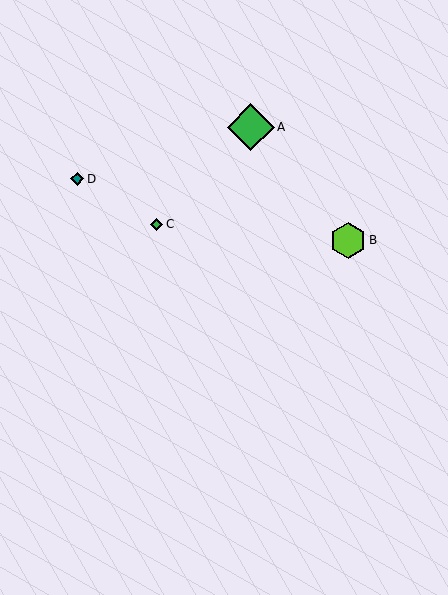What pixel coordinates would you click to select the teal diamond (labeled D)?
Click at (77, 179) to select the teal diamond D.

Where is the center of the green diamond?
The center of the green diamond is at (251, 127).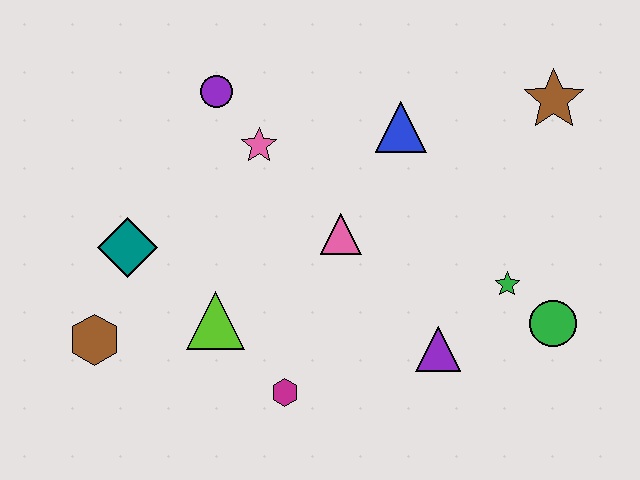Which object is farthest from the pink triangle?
The brown hexagon is farthest from the pink triangle.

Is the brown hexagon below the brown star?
Yes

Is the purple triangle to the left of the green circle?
Yes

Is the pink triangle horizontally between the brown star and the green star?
No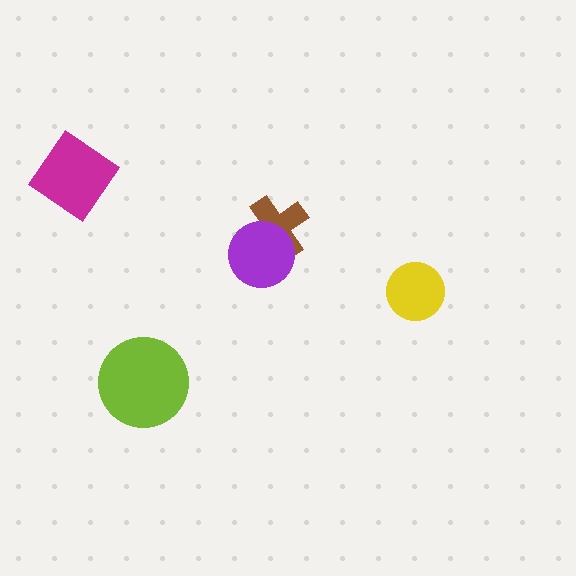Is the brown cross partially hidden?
Yes, it is partially covered by another shape.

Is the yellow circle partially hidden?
No, no other shape covers it.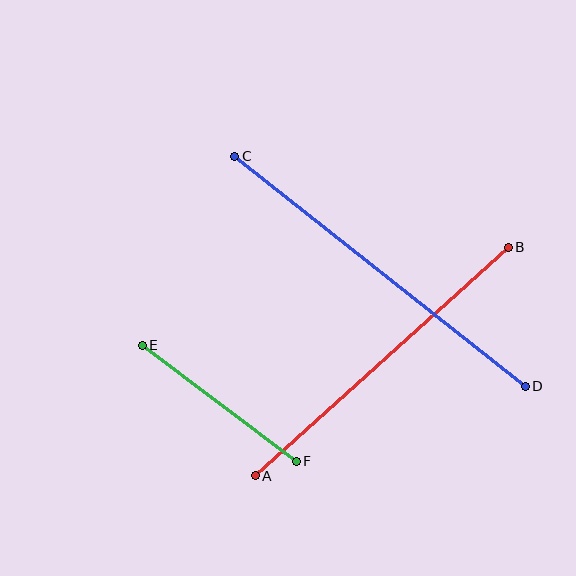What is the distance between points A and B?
The distance is approximately 341 pixels.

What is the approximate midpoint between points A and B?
The midpoint is at approximately (382, 361) pixels.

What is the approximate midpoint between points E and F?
The midpoint is at approximately (219, 403) pixels.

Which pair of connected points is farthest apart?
Points C and D are farthest apart.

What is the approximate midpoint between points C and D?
The midpoint is at approximately (380, 271) pixels.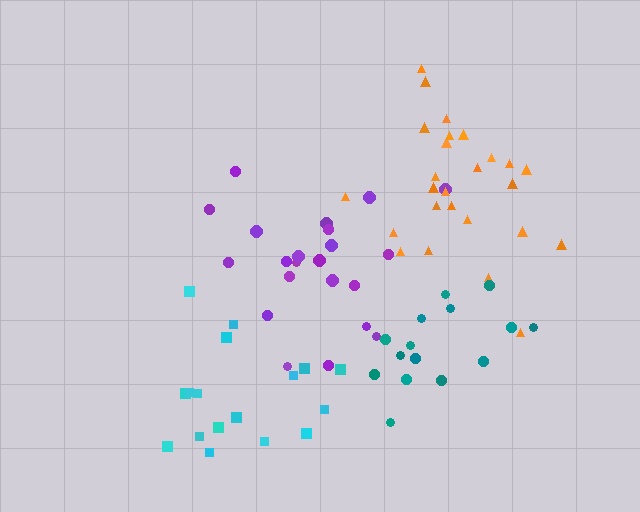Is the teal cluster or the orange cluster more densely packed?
Teal.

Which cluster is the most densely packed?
Teal.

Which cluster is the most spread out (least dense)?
Cyan.